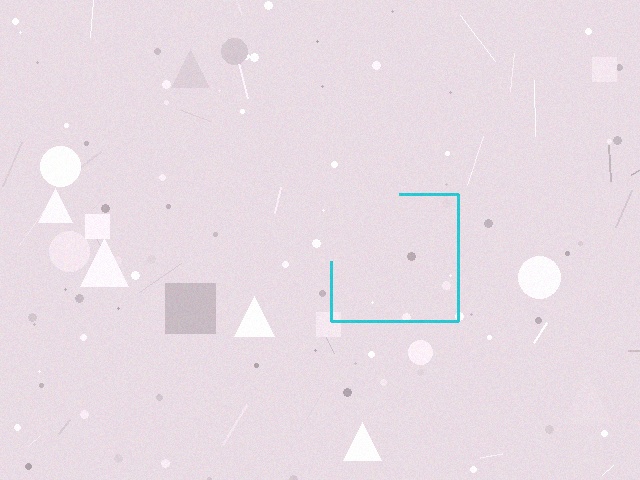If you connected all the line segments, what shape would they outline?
They would outline a square.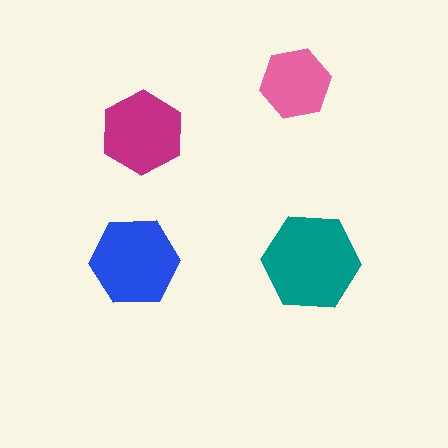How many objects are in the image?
There are 4 objects in the image.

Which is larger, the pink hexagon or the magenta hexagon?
The magenta one.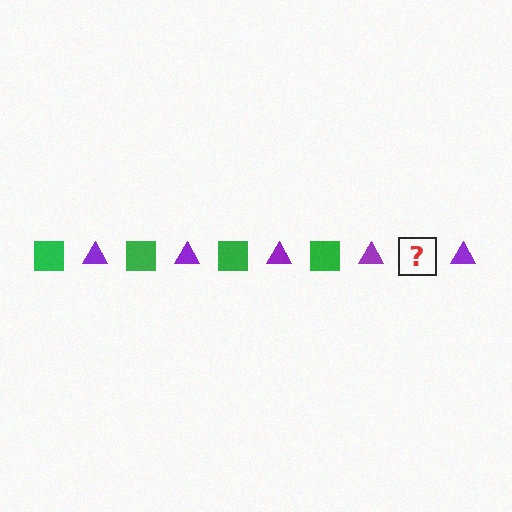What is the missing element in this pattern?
The missing element is a green square.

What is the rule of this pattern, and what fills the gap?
The rule is that the pattern alternates between green square and purple triangle. The gap should be filled with a green square.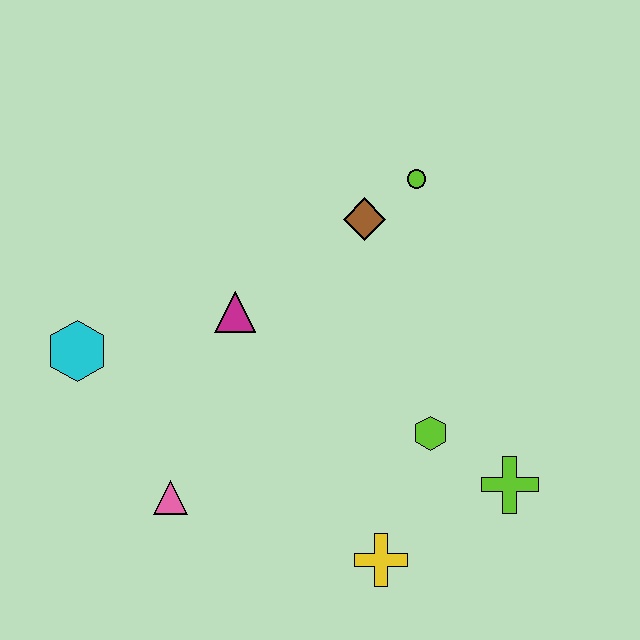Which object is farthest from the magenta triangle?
The lime cross is farthest from the magenta triangle.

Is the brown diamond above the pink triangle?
Yes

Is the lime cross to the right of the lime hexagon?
Yes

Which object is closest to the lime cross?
The lime hexagon is closest to the lime cross.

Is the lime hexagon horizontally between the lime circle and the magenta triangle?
No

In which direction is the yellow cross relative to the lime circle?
The yellow cross is below the lime circle.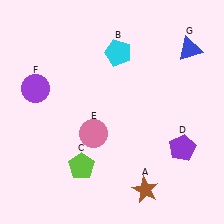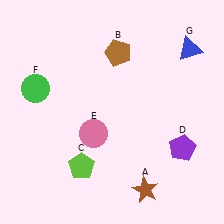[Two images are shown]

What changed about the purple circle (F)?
In Image 1, F is purple. In Image 2, it changed to green.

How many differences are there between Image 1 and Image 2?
There are 2 differences between the two images.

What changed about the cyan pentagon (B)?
In Image 1, B is cyan. In Image 2, it changed to brown.